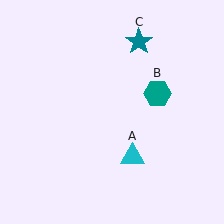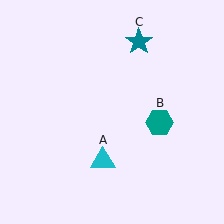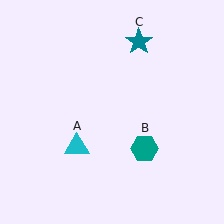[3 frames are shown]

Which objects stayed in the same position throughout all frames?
Teal star (object C) remained stationary.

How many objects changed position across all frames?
2 objects changed position: cyan triangle (object A), teal hexagon (object B).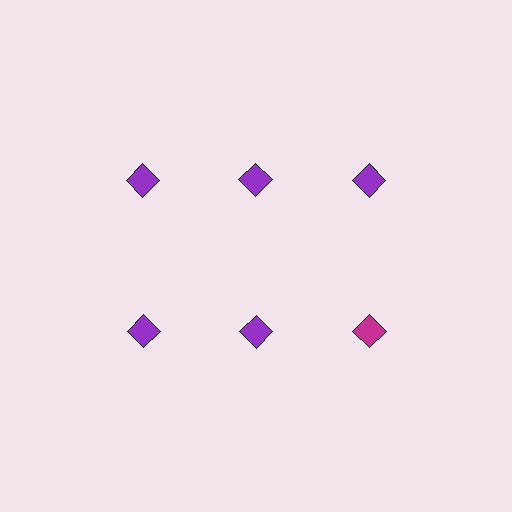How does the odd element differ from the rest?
It has a different color: magenta instead of purple.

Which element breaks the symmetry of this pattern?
The magenta diamond in the second row, center column breaks the symmetry. All other shapes are purple diamonds.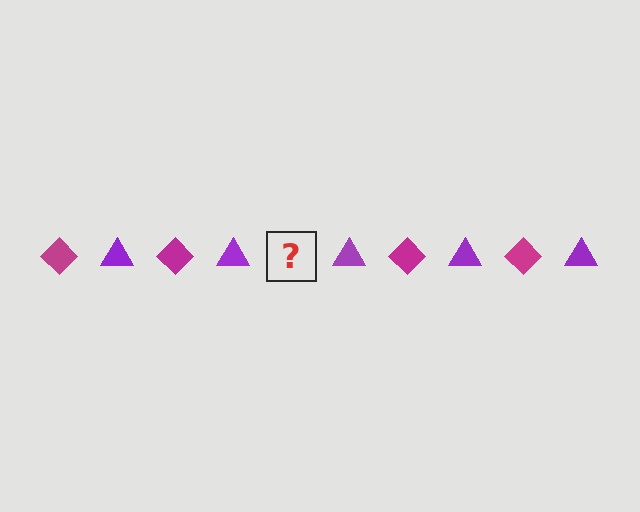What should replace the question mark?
The question mark should be replaced with a magenta diamond.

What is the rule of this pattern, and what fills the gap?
The rule is that the pattern alternates between magenta diamond and purple triangle. The gap should be filled with a magenta diamond.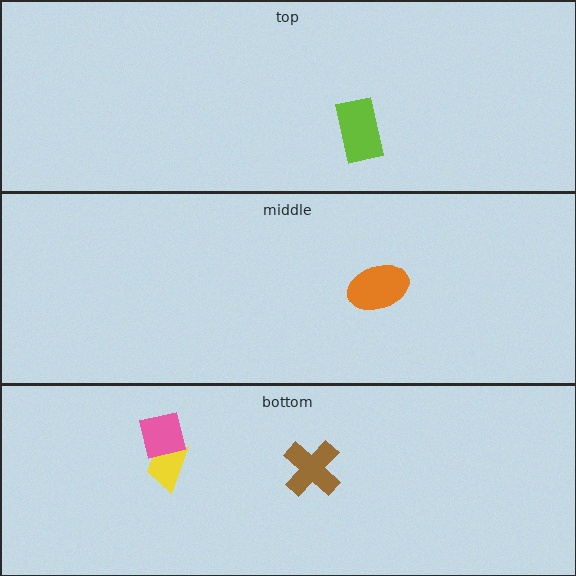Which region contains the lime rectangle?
The top region.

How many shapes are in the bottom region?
3.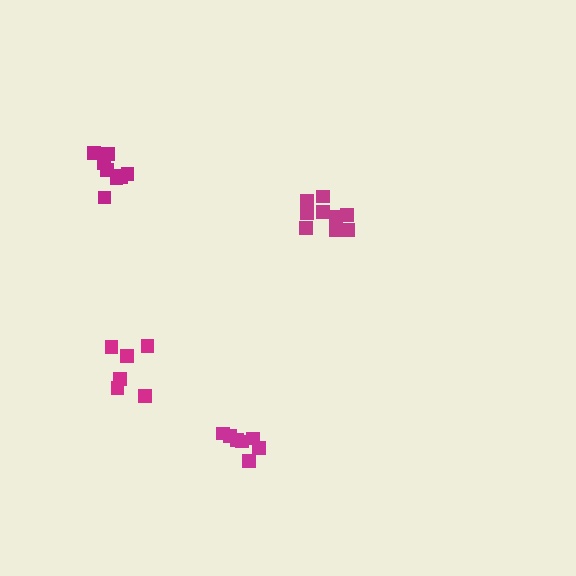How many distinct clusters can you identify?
There are 4 distinct clusters.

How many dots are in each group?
Group 1: 9 dots, Group 2: 6 dots, Group 3: 9 dots, Group 4: 7 dots (31 total).